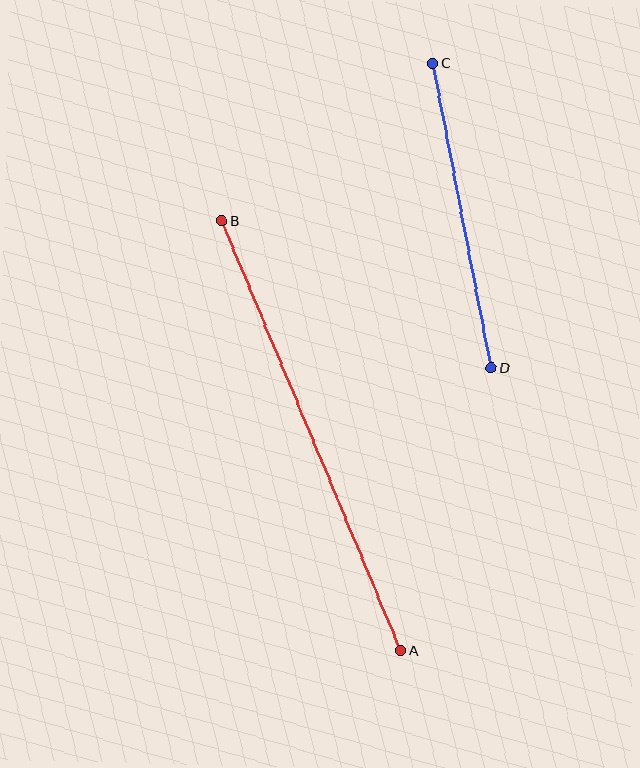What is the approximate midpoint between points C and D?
The midpoint is at approximately (462, 215) pixels.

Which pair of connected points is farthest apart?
Points A and B are farthest apart.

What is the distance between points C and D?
The distance is approximately 310 pixels.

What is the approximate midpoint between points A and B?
The midpoint is at approximately (311, 436) pixels.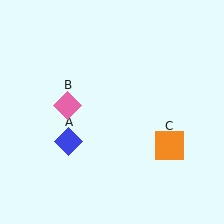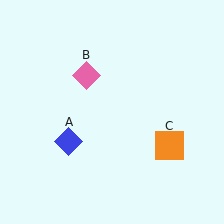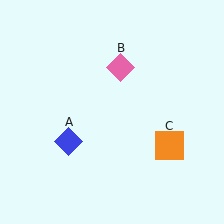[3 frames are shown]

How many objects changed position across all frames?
1 object changed position: pink diamond (object B).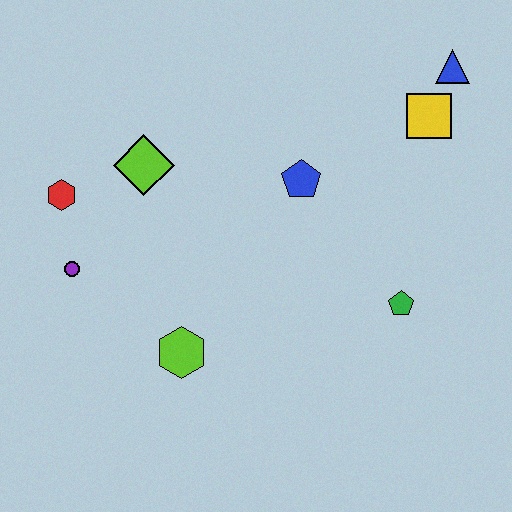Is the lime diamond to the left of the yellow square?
Yes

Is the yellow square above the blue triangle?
No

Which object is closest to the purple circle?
The red hexagon is closest to the purple circle.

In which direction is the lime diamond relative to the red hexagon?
The lime diamond is to the right of the red hexagon.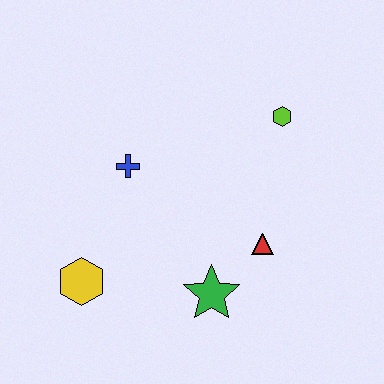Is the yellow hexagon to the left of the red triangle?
Yes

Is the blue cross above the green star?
Yes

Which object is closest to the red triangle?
The green star is closest to the red triangle.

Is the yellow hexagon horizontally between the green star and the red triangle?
No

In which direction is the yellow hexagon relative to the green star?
The yellow hexagon is to the left of the green star.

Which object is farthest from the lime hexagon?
The yellow hexagon is farthest from the lime hexagon.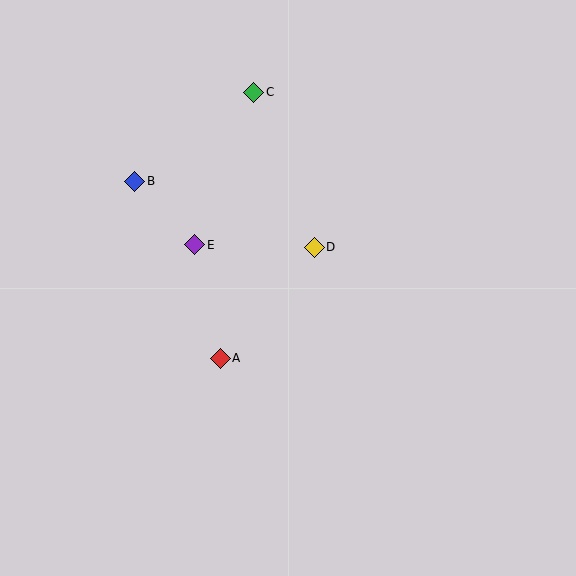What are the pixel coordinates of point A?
Point A is at (220, 358).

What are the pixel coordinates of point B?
Point B is at (135, 181).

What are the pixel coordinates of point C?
Point C is at (254, 92).